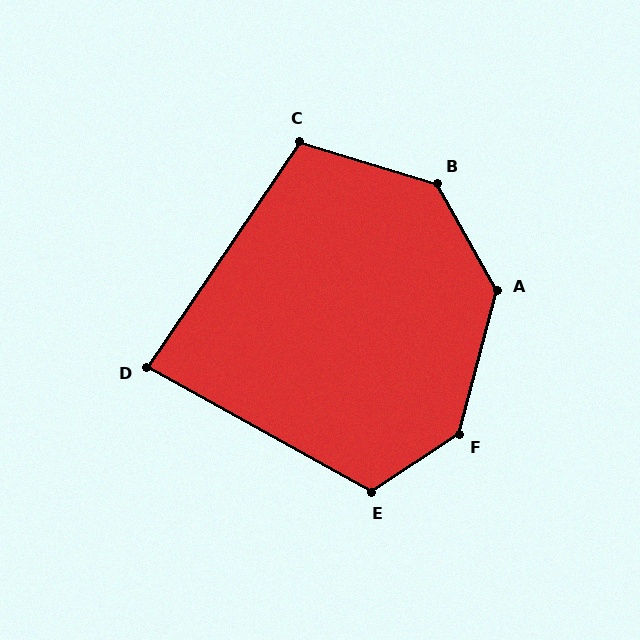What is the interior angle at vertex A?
Approximately 136 degrees (obtuse).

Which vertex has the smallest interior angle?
D, at approximately 85 degrees.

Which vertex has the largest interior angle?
F, at approximately 139 degrees.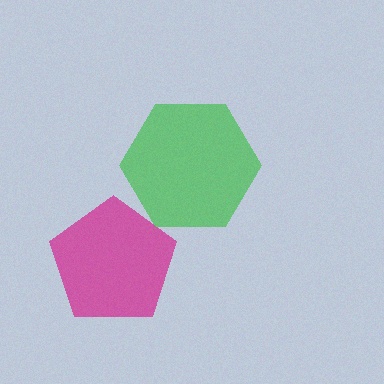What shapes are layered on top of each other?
The layered shapes are: a magenta pentagon, a green hexagon.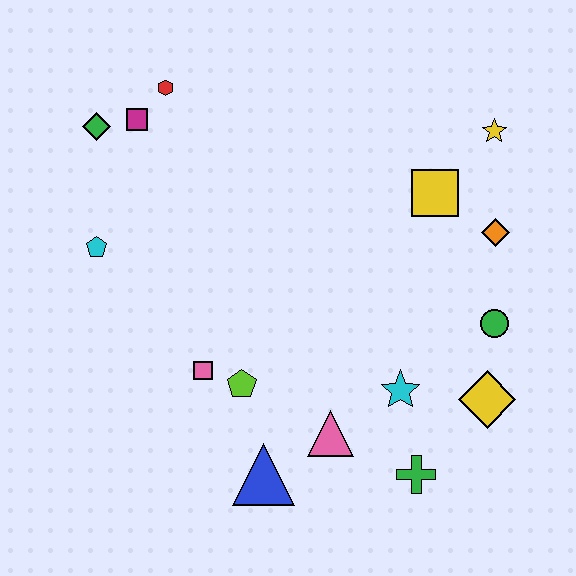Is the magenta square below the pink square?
No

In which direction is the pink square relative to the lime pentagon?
The pink square is to the left of the lime pentagon.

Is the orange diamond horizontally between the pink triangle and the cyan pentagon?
No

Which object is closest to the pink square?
The lime pentagon is closest to the pink square.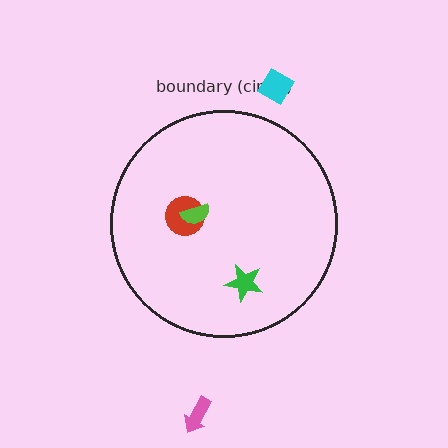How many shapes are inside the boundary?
3 inside, 2 outside.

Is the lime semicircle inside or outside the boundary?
Inside.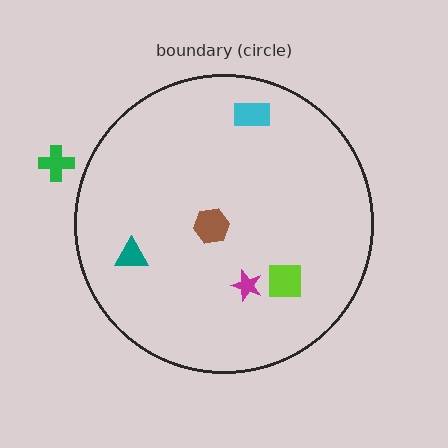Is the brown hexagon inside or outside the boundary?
Inside.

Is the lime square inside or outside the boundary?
Inside.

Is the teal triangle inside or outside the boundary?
Inside.